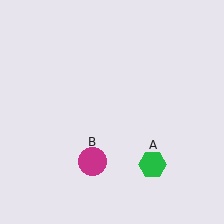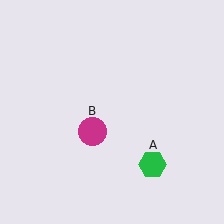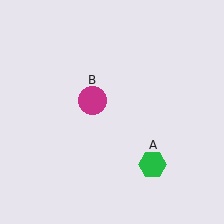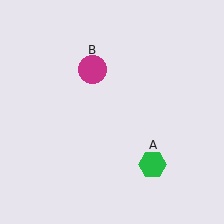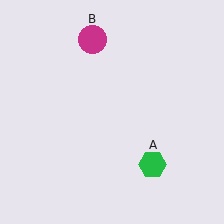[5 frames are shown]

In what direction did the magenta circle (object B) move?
The magenta circle (object B) moved up.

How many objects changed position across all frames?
1 object changed position: magenta circle (object B).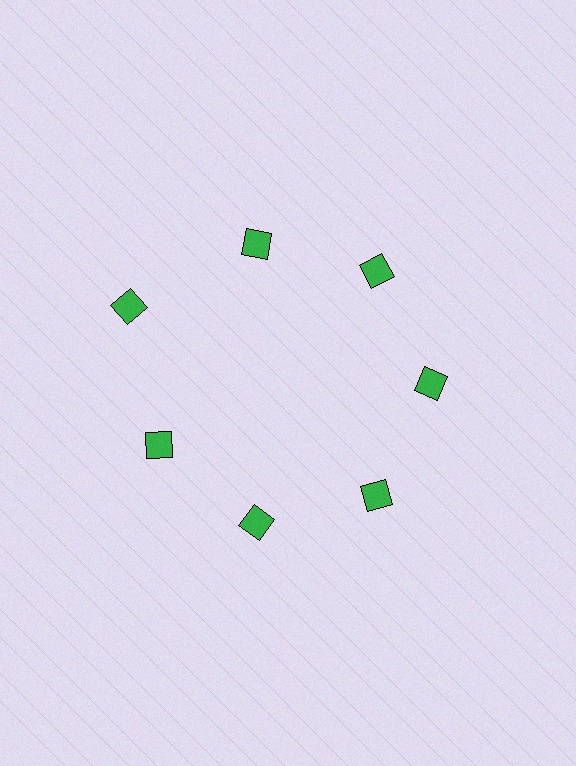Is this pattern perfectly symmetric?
No. The 7 green squares are arranged in a ring, but one element near the 10 o'clock position is pushed outward from the center, breaking the 7-fold rotational symmetry.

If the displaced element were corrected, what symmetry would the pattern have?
It would have 7-fold rotational symmetry — the pattern would map onto itself every 51 degrees.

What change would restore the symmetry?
The symmetry would be restored by moving it inward, back onto the ring so that all 7 squares sit at equal angles and equal distance from the center.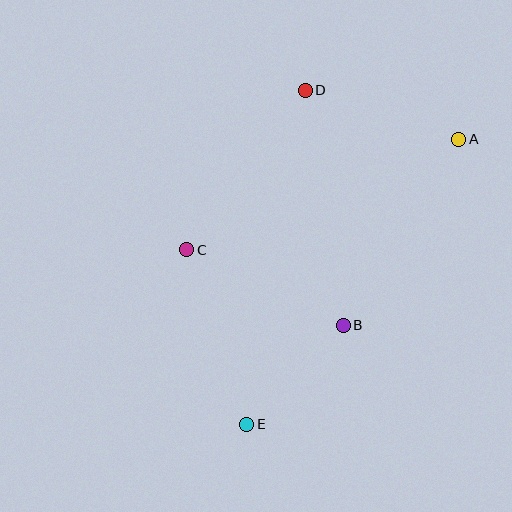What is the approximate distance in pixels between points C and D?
The distance between C and D is approximately 199 pixels.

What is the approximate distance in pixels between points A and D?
The distance between A and D is approximately 161 pixels.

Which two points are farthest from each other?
Points A and E are farthest from each other.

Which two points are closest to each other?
Points B and E are closest to each other.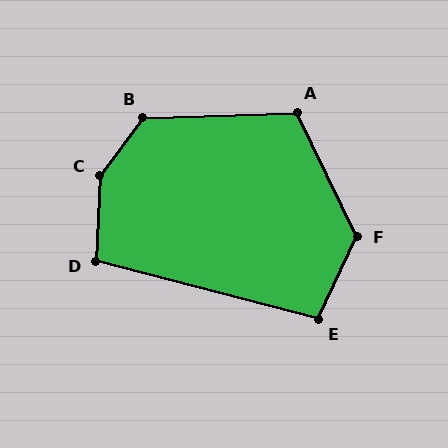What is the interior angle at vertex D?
Approximately 102 degrees (obtuse).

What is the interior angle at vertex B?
Approximately 129 degrees (obtuse).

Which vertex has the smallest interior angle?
E, at approximately 101 degrees.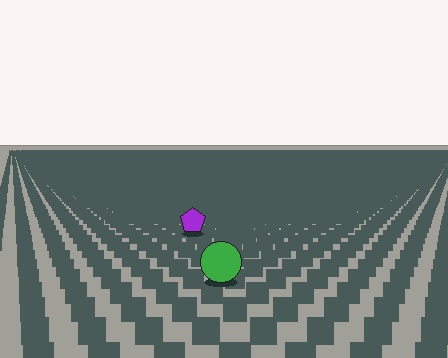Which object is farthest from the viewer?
The purple pentagon is farthest from the viewer. It appears smaller and the ground texture around it is denser.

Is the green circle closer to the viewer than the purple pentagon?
Yes. The green circle is closer — you can tell from the texture gradient: the ground texture is coarser near it.